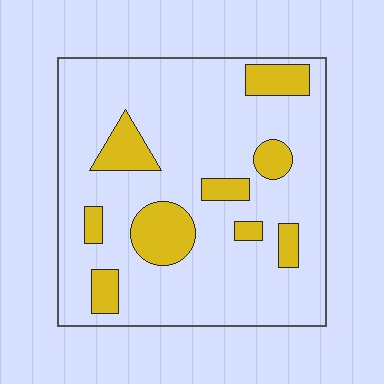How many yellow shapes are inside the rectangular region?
9.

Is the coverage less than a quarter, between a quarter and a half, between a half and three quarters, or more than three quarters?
Less than a quarter.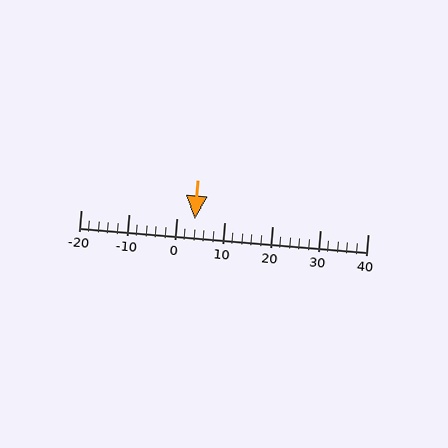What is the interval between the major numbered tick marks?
The major tick marks are spaced 10 units apart.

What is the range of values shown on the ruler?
The ruler shows values from -20 to 40.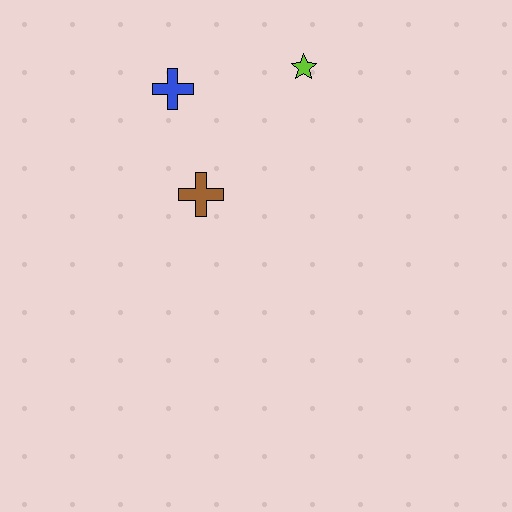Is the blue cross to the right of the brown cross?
No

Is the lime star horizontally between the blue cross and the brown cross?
No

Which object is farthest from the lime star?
The brown cross is farthest from the lime star.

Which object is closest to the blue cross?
The brown cross is closest to the blue cross.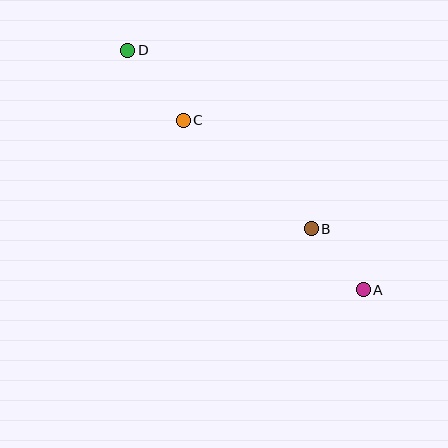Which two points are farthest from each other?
Points A and D are farthest from each other.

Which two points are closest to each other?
Points A and B are closest to each other.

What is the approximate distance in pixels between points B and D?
The distance between B and D is approximately 256 pixels.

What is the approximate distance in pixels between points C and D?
The distance between C and D is approximately 89 pixels.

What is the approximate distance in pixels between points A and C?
The distance between A and C is approximately 247 pixels.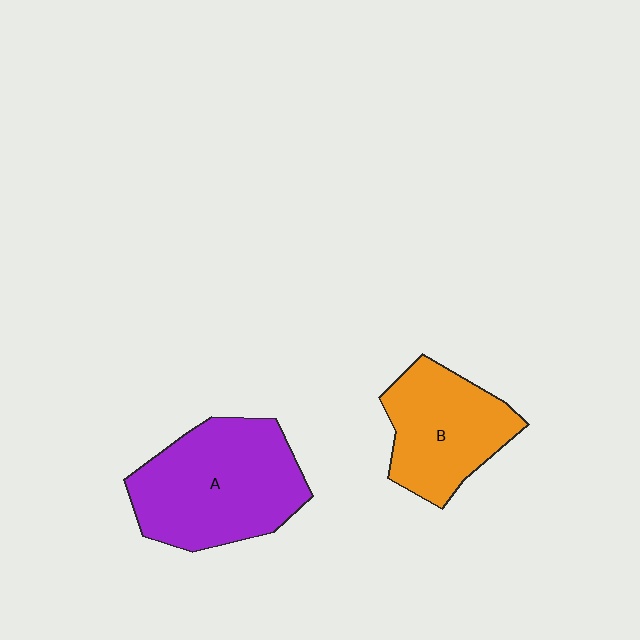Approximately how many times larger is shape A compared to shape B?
Approximately 1.4 times.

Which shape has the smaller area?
Shape B (orange).